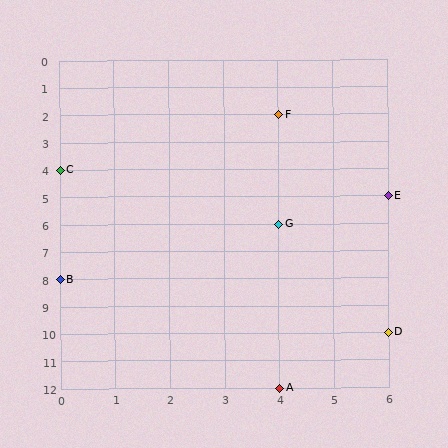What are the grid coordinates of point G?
Point G is at grid coordinates (4, 6).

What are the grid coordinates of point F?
Point F is at grid coordinates (4, 2).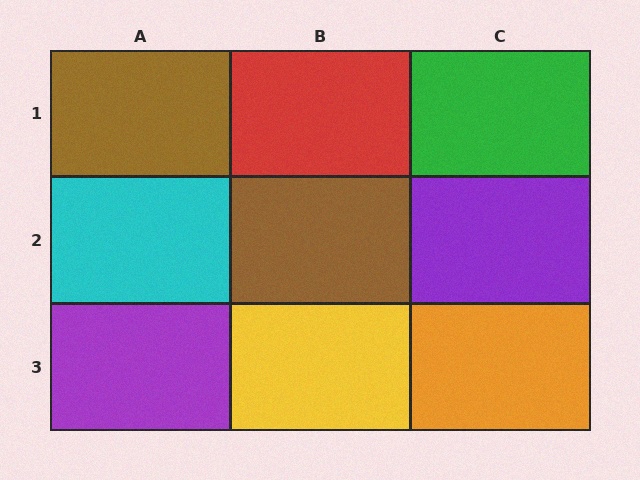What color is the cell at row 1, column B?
Red.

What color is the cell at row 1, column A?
Brown.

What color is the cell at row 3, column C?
Orange.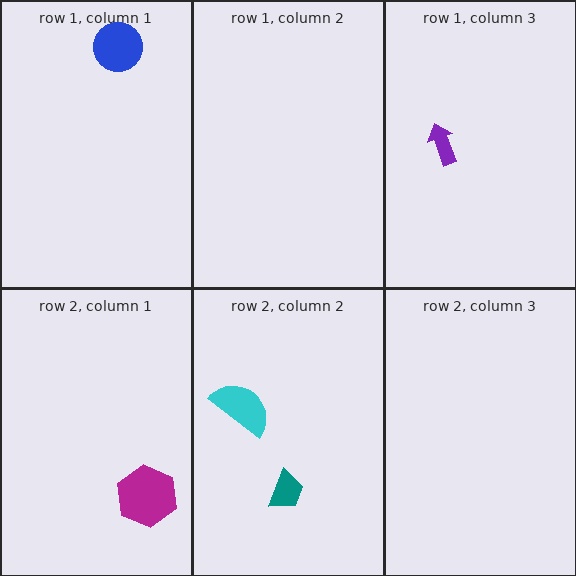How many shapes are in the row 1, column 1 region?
1.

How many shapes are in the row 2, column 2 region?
2.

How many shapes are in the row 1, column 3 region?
1.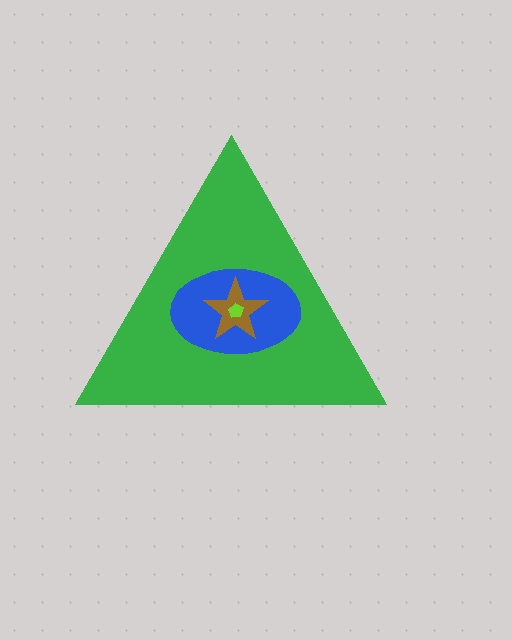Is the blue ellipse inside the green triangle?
Yes.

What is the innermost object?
The lime pentagon.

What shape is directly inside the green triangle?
The blue ellipse.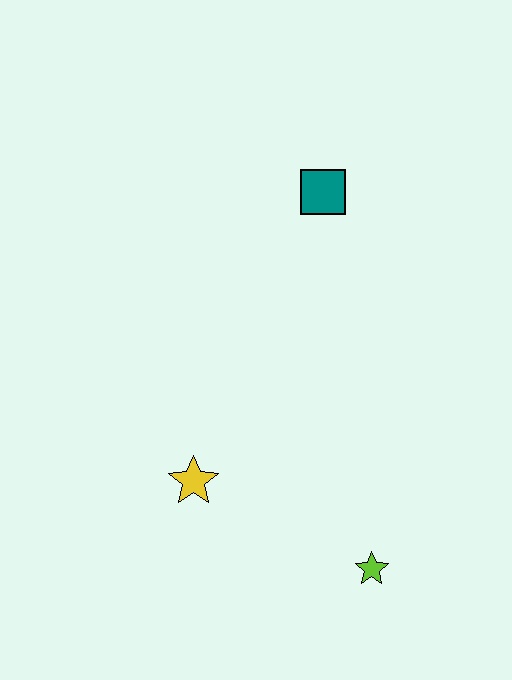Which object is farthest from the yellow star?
The teal square is farthest from the yellow star.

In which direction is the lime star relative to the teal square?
The lime star is below the teal square.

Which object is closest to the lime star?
The yellow star is closest to the lime star.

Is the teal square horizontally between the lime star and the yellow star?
Yes